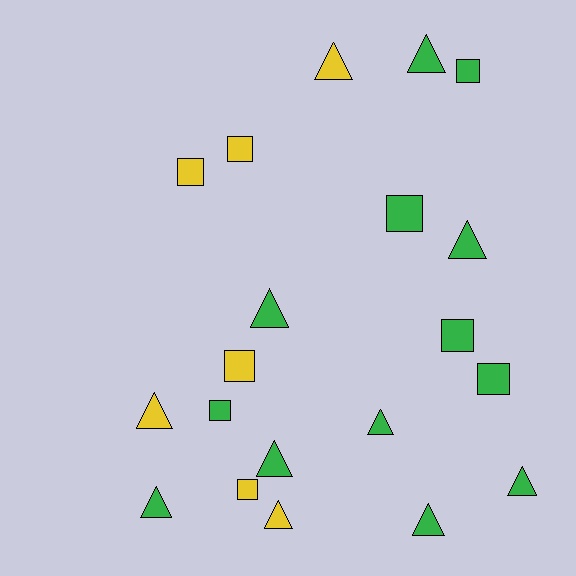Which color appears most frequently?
Green, with 13 objects.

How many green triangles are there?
There are 8 green triangles.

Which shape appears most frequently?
Triangle, with 11 objects.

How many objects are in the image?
There are 20 objects.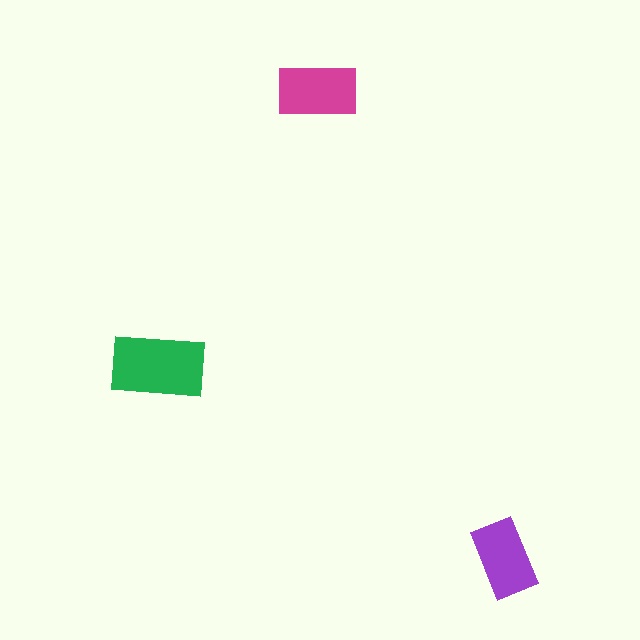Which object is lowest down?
The purple rectangle is bottommost.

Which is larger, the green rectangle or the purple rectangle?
The green one.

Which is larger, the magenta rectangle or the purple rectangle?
The magenta one.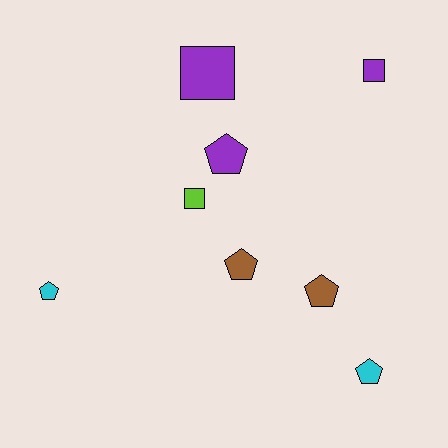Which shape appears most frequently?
Pentagon, with 5 objects.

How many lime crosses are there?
There are no lime crosses.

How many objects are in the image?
There are 8 objects.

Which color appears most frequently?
Purple, with 3 objects.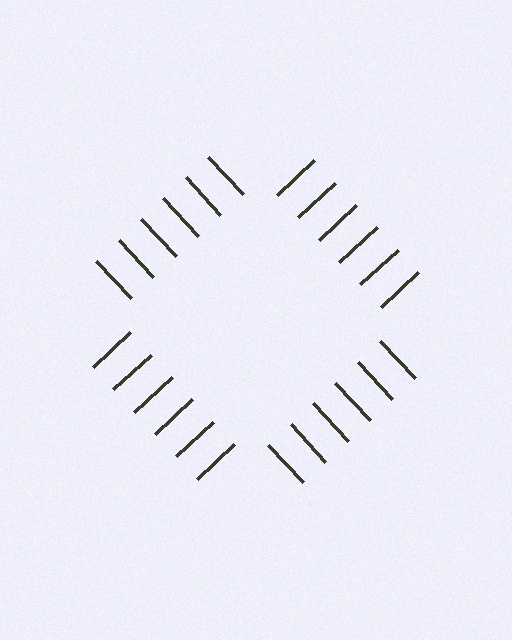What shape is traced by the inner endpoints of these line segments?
An illusory square — the line segments terminate on its edges but no continuous stroke is drawn.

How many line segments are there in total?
24 — 6 along each of the 4 edges.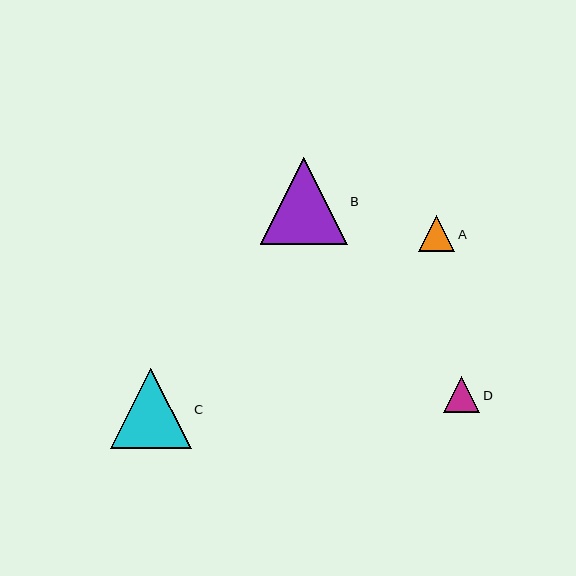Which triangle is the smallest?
Triangle A is the smallest with a size of approximately 36 pixels.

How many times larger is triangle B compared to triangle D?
Triangle B is approximately 2.4 times the size of triangle D.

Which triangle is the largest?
Triangle B is the largest with a size of approximately 87 pixels.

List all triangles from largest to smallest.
From largest to smallest: B, C, D, A.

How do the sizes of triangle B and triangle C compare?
Triangle B and triangle C are approximately the same size.